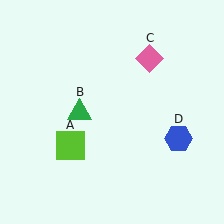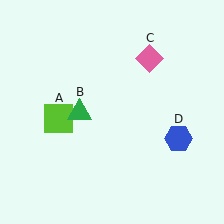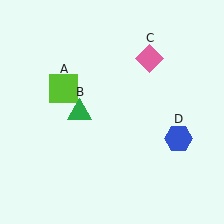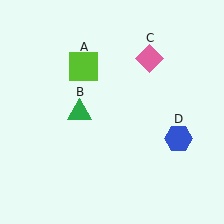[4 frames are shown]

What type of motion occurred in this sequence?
The lime square (object A) rotated clockwise around the center of the scene.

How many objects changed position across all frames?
1 object changed position: lime square (object A).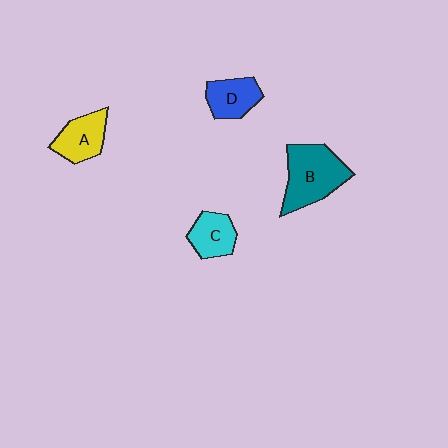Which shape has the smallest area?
Shape C (cyan).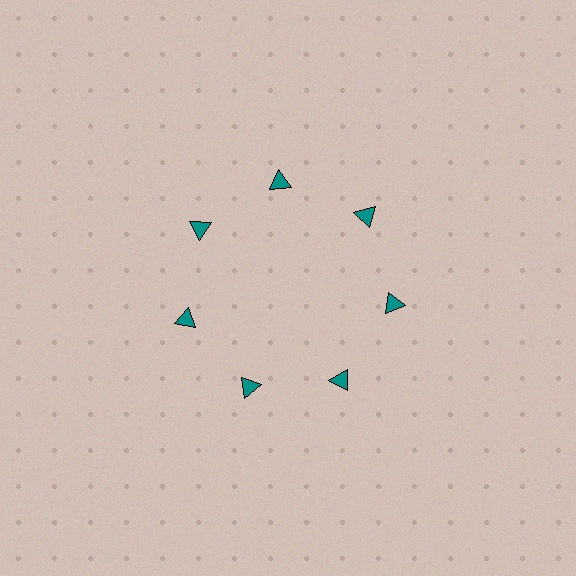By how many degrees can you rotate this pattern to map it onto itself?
The pattern maps onto itself every 51 degrees of rotation.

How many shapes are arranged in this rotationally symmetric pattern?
There are 7 shapes, arranged in 7 groups of 1.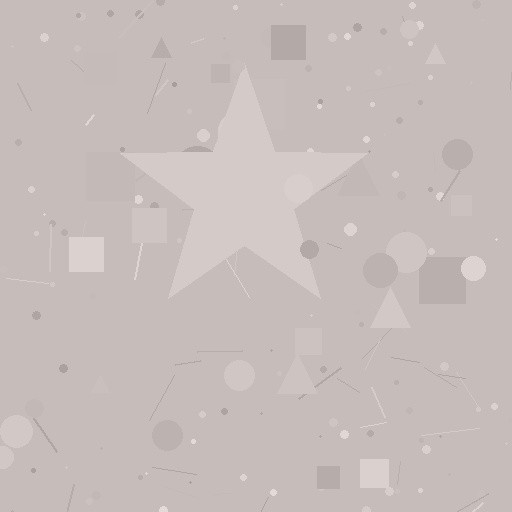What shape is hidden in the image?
A star is hidden in the image.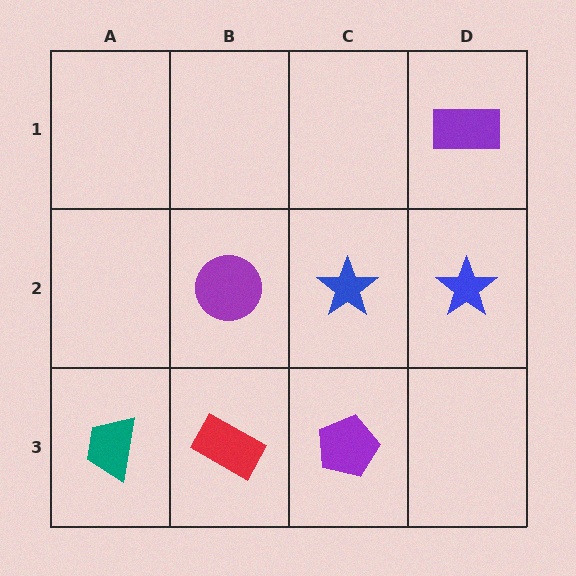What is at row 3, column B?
A red rectangle.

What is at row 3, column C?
A purple pentagon.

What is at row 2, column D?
A blue star.